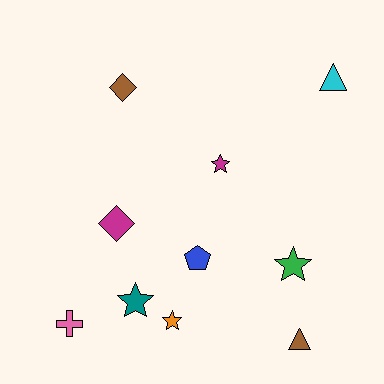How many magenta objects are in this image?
There are 2 magenta objects.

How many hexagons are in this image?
There are no hexagons.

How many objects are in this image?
There are 10 objects.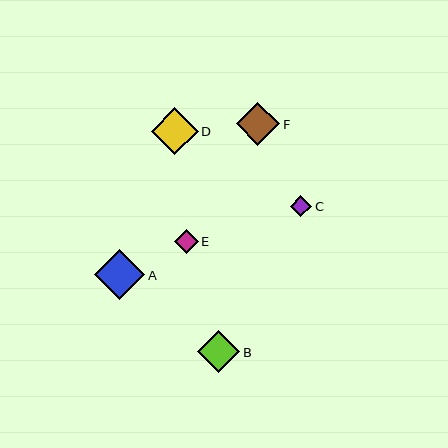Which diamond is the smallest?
Diamond C is the smallest with a size of approximately 21 pixels.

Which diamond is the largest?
Diamond A is the largest with a size of approximately 50 pixels.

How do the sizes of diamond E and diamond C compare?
Diamond E and diamond C are approximately the same size.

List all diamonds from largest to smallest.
From largest to smallest: A, D, F, B, E, C.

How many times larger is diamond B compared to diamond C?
Diamond B is approximately 2.0 times the size of diamond C.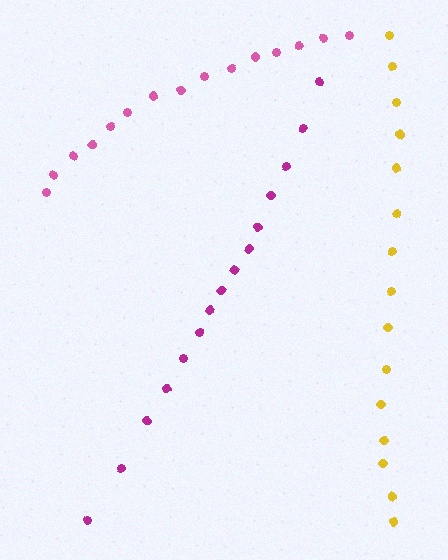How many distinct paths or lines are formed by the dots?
There are 3 distinct paths.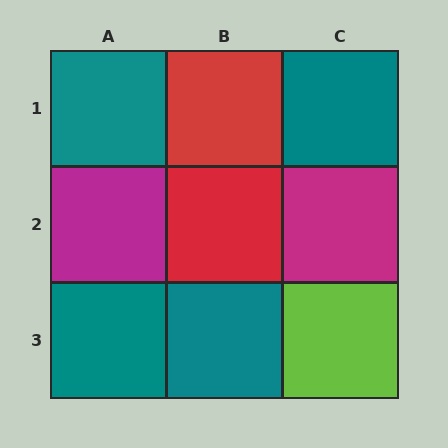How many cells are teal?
4 cells are teal.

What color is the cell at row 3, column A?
Teal.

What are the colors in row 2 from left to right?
Magenta, red, magenta.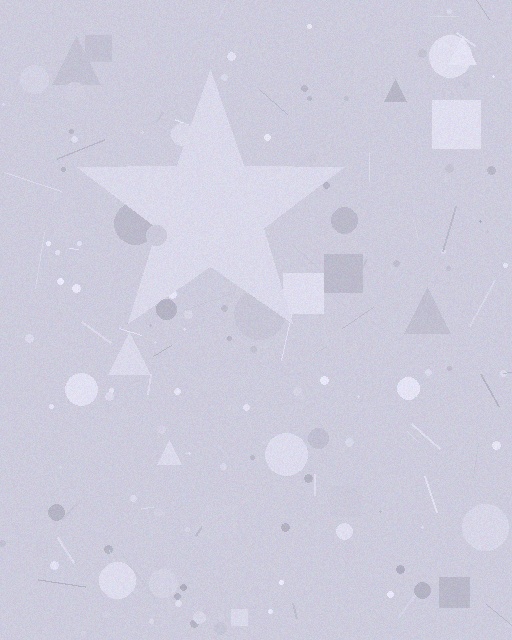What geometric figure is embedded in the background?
A star is embedded in the background.